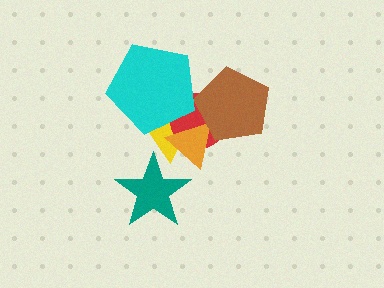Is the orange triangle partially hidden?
Yes, it is partially covered by another shape.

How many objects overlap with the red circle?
4 objects overlap with the red circle.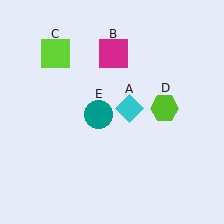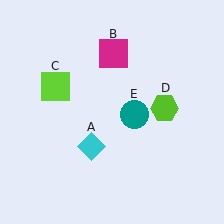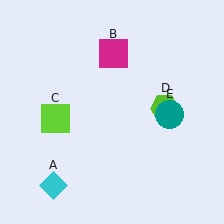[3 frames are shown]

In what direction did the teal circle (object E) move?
The teal circle (object E) moved right.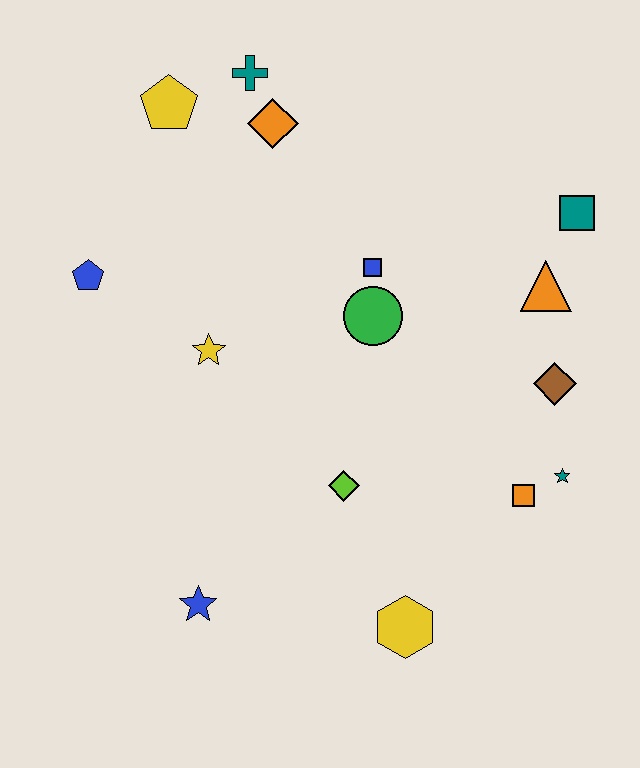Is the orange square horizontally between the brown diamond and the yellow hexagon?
Yes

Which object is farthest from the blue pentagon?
The teal star is farthest from the blue pentagon.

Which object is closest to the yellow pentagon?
The teal cross is closest to the yellow pentagon.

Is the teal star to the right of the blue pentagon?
Yes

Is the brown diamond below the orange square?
No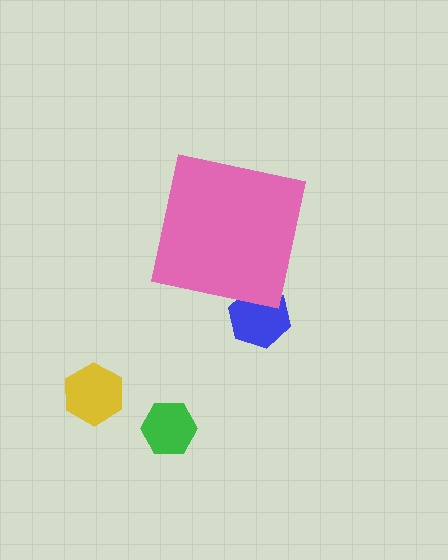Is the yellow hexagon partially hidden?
No, the yellow hexagon is fully visible.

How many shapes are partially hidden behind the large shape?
1 shape is partially hidden.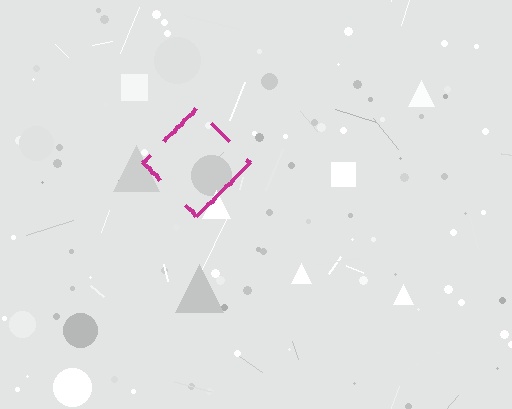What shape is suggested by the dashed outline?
The dashed outline suggests a diamond.